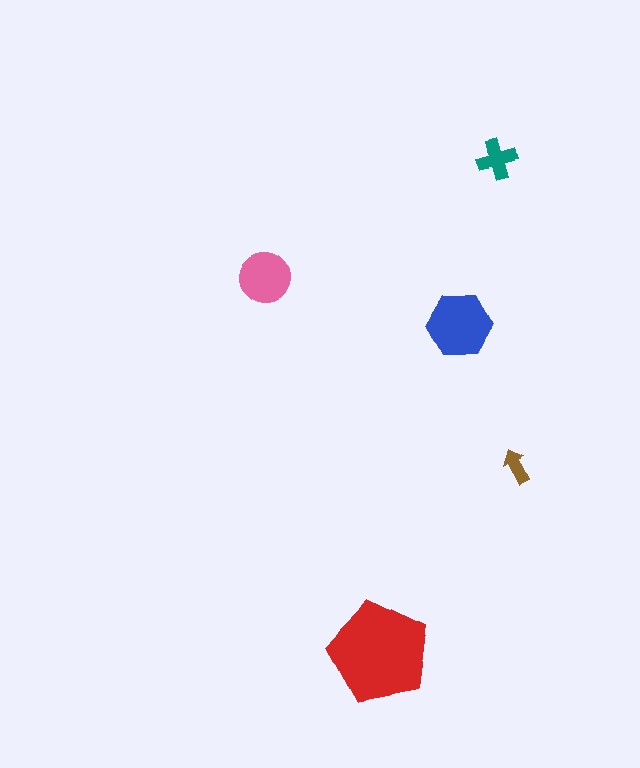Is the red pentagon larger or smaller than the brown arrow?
Larger.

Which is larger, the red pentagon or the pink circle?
The red pentagon.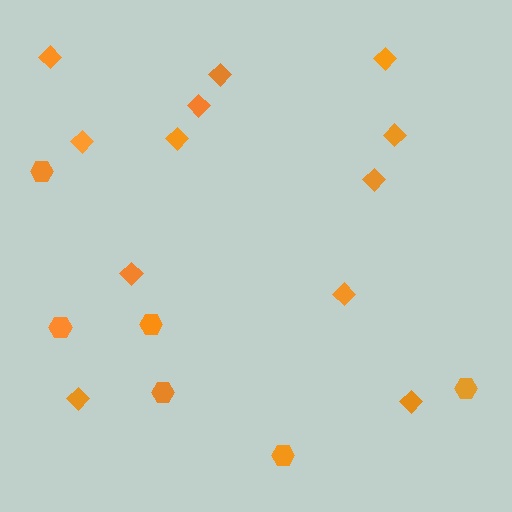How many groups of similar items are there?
There are 2 groups: one group of hexagons (6) and one group of diamonds (12).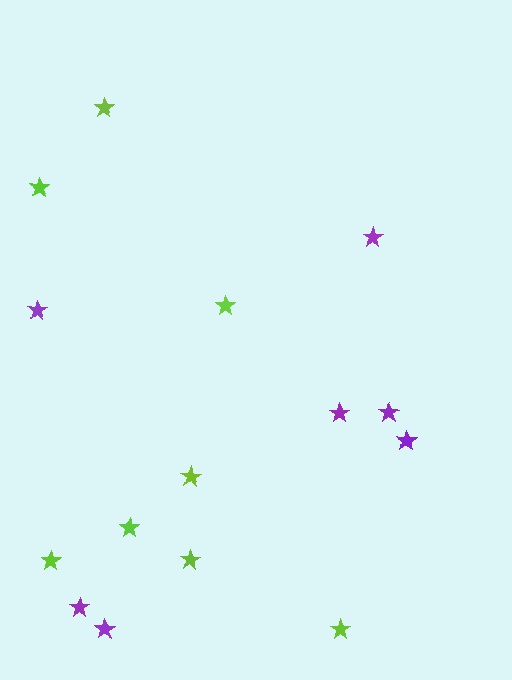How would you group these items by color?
There are 2 groups: one group of purple stars (7) and one group of lime stars (8).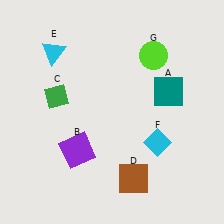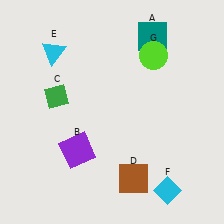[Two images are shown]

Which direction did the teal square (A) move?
The teal square (A) moved up.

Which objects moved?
The objects that moved are: the teal square (A), the cyan diamond (F).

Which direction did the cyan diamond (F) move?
The cyan diamond (F) moved down.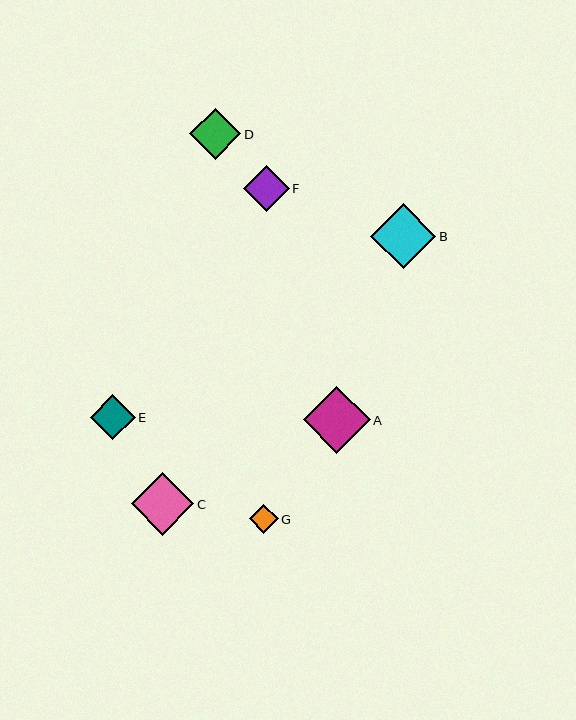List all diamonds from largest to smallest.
From largest to smallest: A, B, C, D, F, E, G.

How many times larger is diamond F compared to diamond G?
Diamond F is approximately 1.6 times the size of diamond G.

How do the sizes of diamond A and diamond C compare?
Diamond A and diamond C are approximately the same size.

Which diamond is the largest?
Diamond A is the largest with a size of approximately 67 pixels.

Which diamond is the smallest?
Diamond G is the smallest with a size of approximately 29 pixels.